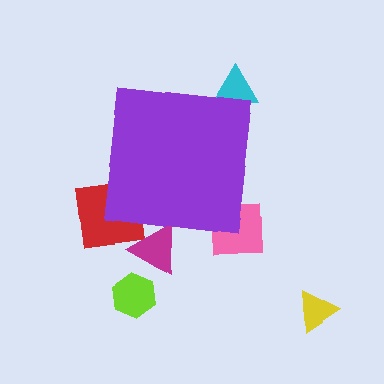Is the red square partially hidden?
Yes, the red square is partially hidden behind the purple square.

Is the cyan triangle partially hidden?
Yes, the cyan triangle is partially hidden behind the purple square.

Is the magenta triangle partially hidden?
Yes, the magenta triangle is partially hidden behind the purple square.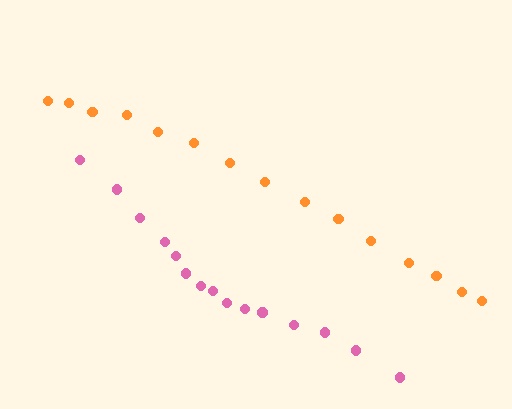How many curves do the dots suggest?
There are 2 distinct paths.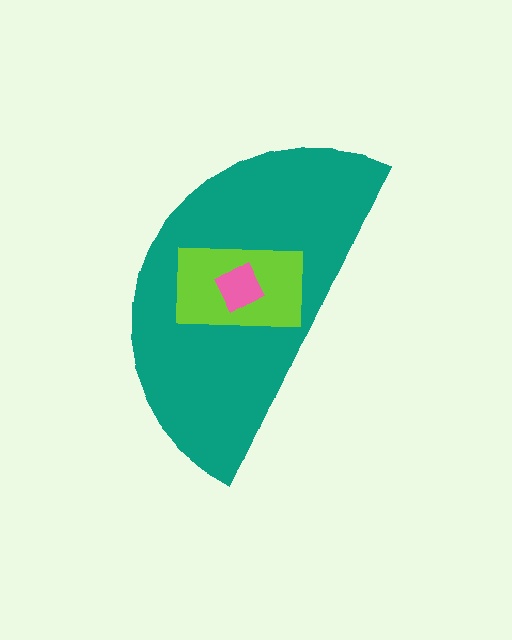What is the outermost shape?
The teal semicircle.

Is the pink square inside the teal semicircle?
Yes.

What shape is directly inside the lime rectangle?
The pink square.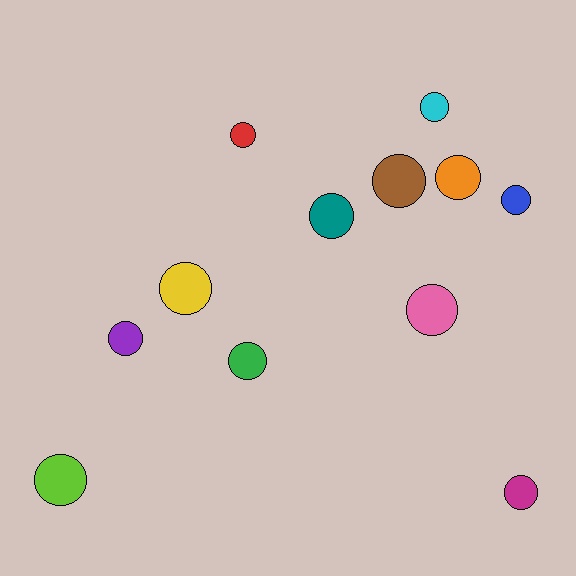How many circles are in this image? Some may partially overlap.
There are 12 circles.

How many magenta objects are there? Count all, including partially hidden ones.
There is 1 magenta object.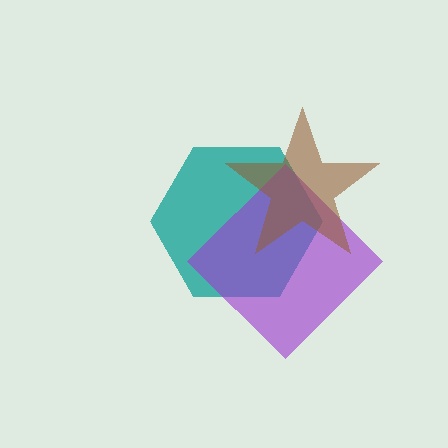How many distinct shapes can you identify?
There are 3 distinct shapes: a teal hexagon, a purple diamond, a brown star.